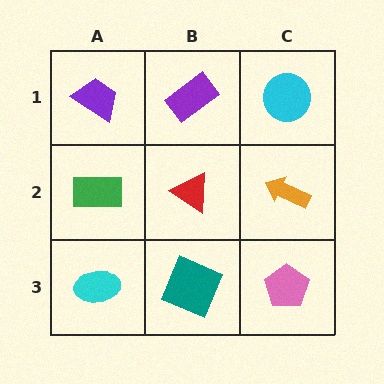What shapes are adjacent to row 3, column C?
An orange arrow (row 2, column C), a teal square (row 3, column B).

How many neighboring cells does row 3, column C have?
2.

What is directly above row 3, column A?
A green rectangle.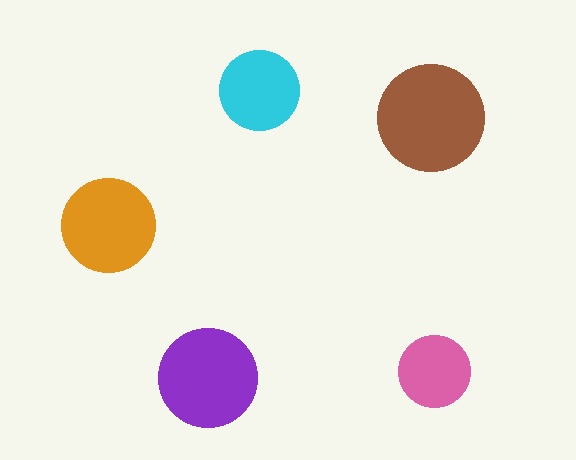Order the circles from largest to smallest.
the brown one, the purple one, the orange one, the cyan one, the pink one.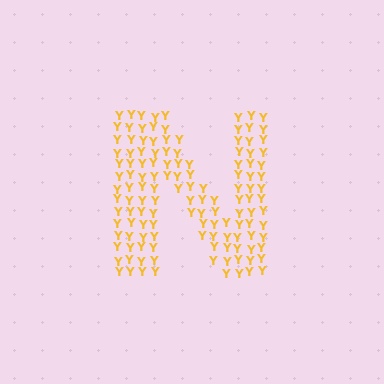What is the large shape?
The large shape is the letter N.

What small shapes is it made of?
It is made of small letter Y's.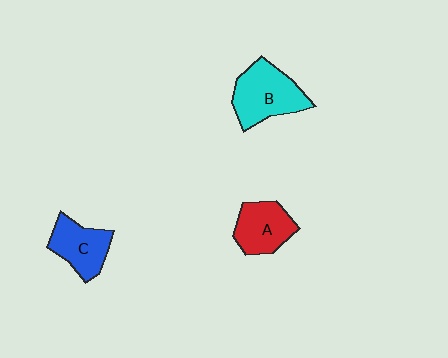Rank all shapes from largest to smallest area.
From largest to smallest: B (cyan), A (red), C (blue).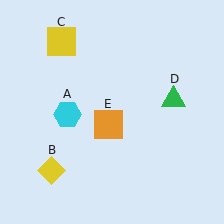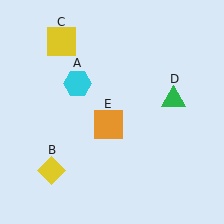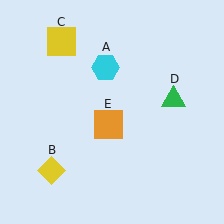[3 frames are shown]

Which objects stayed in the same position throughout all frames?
Yellow diamond (object B) and yellow square (object C) and green triangle (object D) and orange square (object E) remained stationary.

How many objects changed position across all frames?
1 object changed position: cyan hexagon (object A).